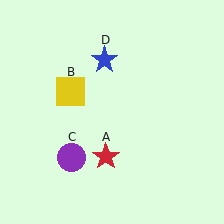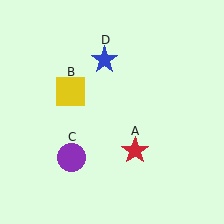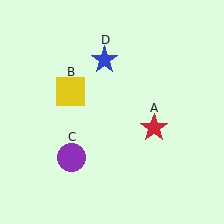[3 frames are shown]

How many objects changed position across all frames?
1 object changed position: red star (object A).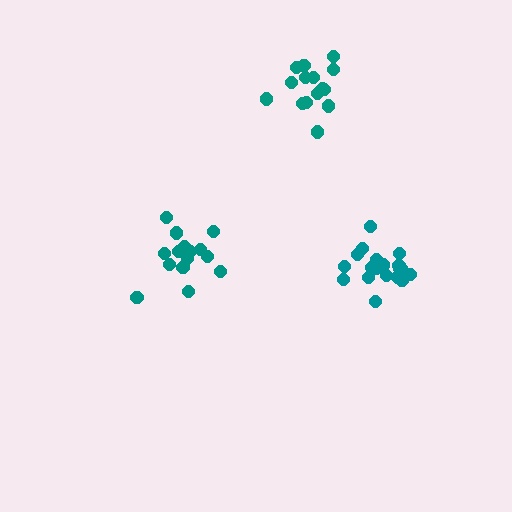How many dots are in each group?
Group 1: 16 dots, Group 2: 15 dots, Group 3: 19 dots (50 total).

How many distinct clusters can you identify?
There are 3 distinct clusters.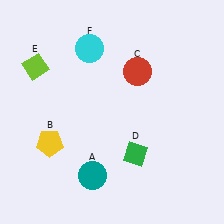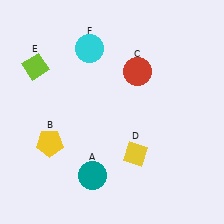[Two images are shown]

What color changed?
The diamond (D) changed from green in Image 1 to yellow in Image 2.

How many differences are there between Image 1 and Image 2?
There is 1 difference between the two images.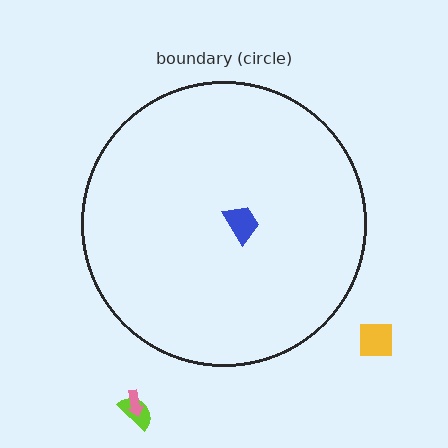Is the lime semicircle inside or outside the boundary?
Outside.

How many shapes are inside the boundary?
1 inside, 3 outside.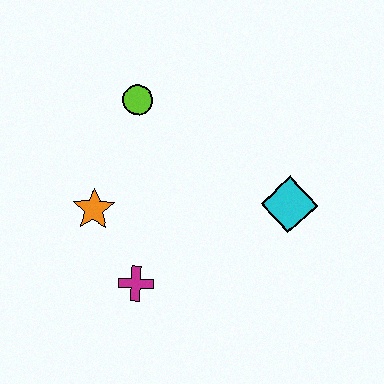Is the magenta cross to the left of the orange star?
No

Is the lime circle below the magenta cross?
No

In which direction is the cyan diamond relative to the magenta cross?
The cyan diamond is to the right of the magenta cross.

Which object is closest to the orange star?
The magenta cross is closest to the orange star.